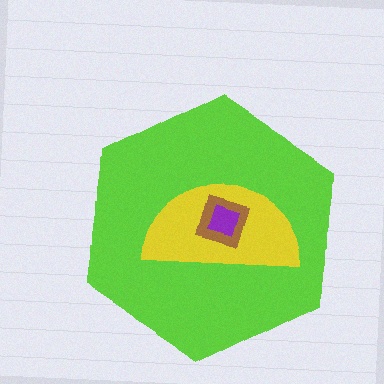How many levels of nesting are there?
4.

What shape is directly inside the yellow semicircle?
The brown diamond.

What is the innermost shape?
The purple square.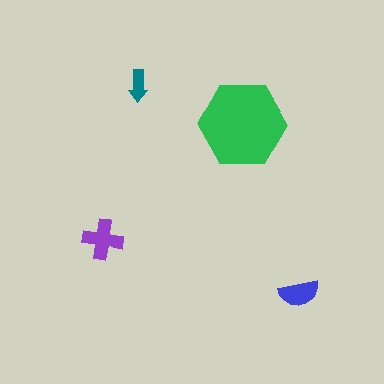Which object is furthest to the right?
The blue semicircle is rightmost.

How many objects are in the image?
There are 4 objects in the image.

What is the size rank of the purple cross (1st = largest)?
2nd.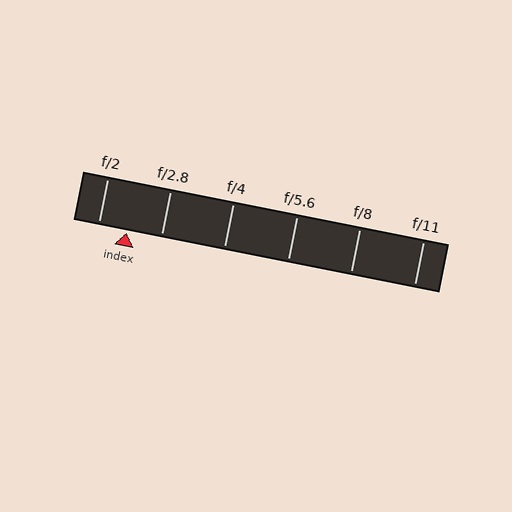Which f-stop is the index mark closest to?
The index mark is closest to f/2.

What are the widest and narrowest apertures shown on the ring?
The widest aperture shown is f/2 and the narrowest is f/11.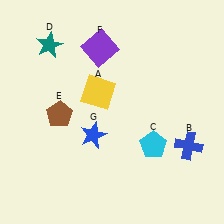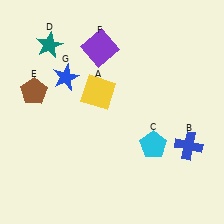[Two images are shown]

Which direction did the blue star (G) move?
The blue star (G) moved up.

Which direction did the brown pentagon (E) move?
The brown pentagon (E) moved left.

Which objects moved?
The objects that moved are: the brown pentagon (E), the blue star (G).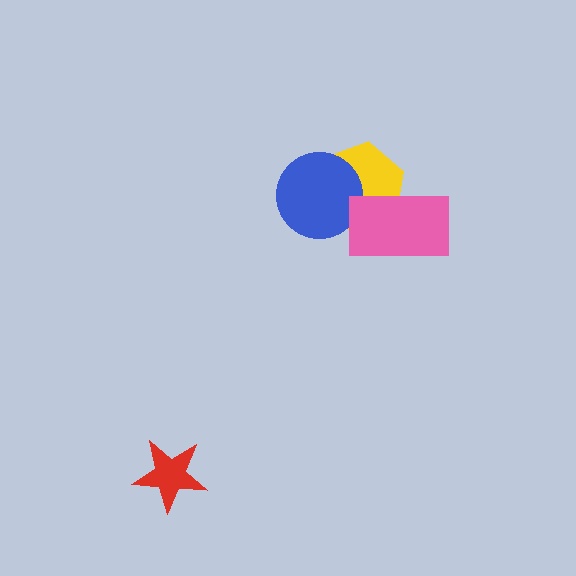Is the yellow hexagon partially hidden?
Yes, it is partially covered by another shape.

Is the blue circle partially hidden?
No, no other shape covers it.